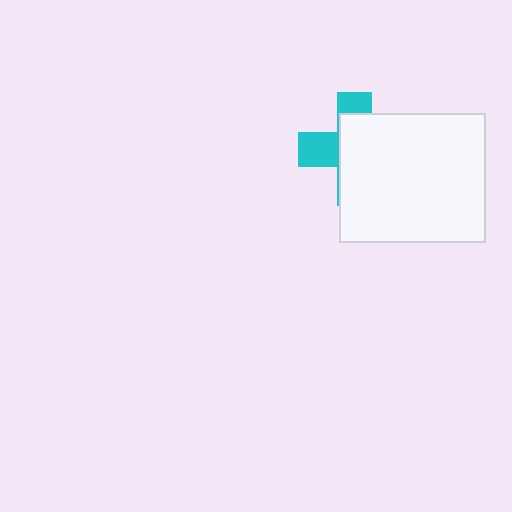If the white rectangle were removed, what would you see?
You would see the complete cyan cross.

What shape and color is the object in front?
The object in front is a white rectangle.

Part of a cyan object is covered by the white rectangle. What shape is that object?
It is a cross.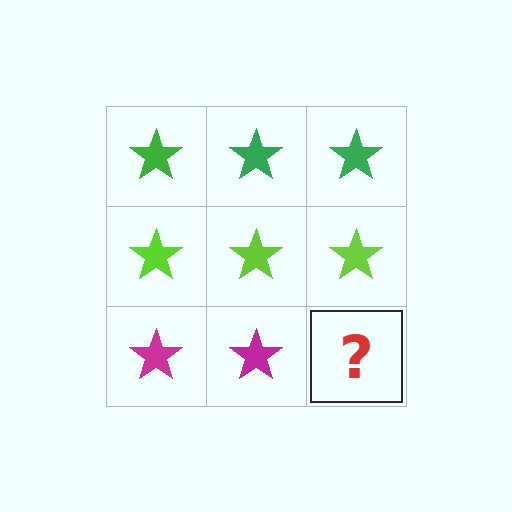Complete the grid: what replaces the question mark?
The question mark should be replaced with a magenta star.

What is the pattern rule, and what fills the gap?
The rule is that each row has a consistent color. The gap should be filled with a magenta star.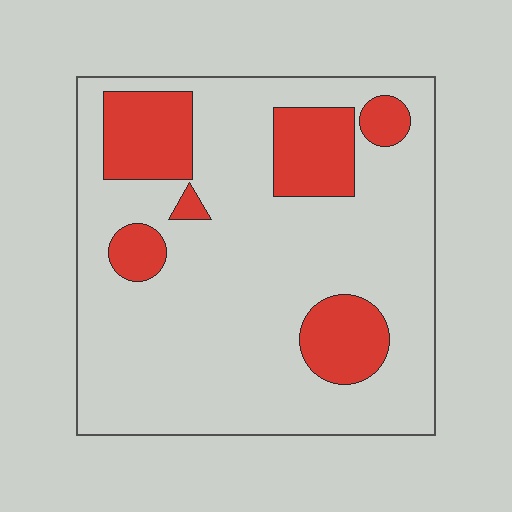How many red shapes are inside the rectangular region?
6.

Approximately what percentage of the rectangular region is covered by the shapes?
Approximately 20%.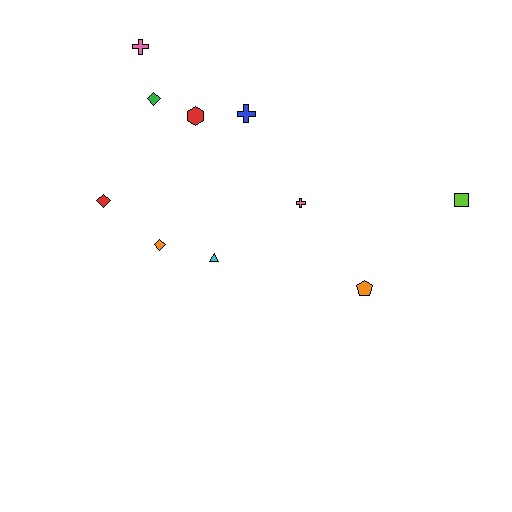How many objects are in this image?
There are 10 objects.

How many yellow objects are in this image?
There are no yellow objects.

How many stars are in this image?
There are no stars.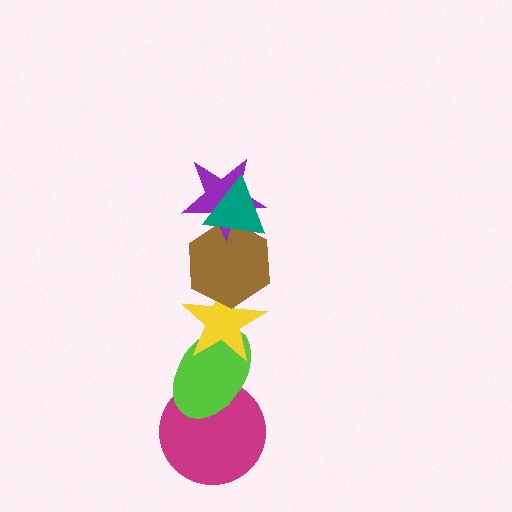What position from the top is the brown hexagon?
The brown hexagon is 3rd from the top.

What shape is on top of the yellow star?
The brown hexagon is on top of the yellow star.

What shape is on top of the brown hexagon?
The purple star is on top of the brown hexagon.